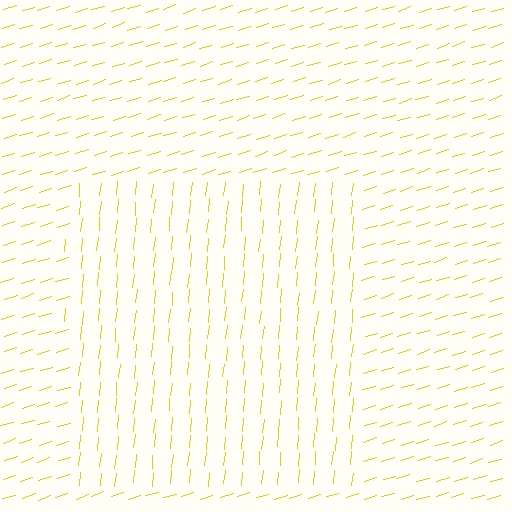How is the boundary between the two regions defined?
The boundary is defined purely by a change in line orientation (approximately 67 degrees difference). All lines are the same color and thickness.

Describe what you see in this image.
The image is filled with small yellow line segments. A rectangle region in the image has lines oriented differently from the surrounding lines, creating a visible texture boundary.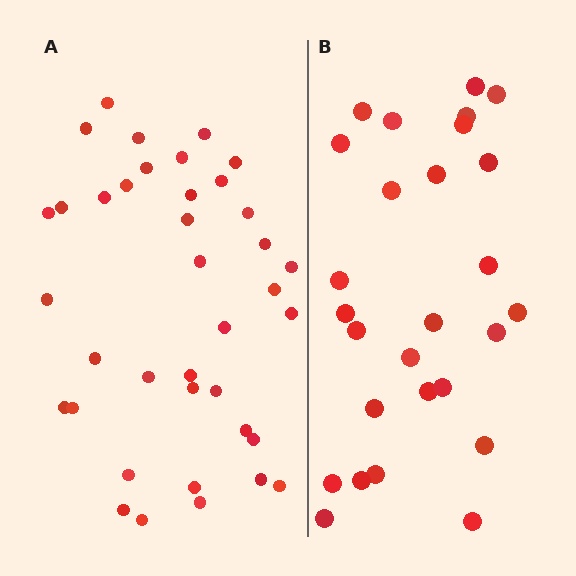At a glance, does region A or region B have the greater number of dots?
Region A (the left region) has more dots.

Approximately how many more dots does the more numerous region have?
Region A has roughly 12 or so more dots than region B.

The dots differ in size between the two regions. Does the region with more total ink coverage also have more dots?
No. Region B has more total ink coverage because its dots are larger, but region A actually contains more individual dots. Total area can be misleading — the number of items is what matters here.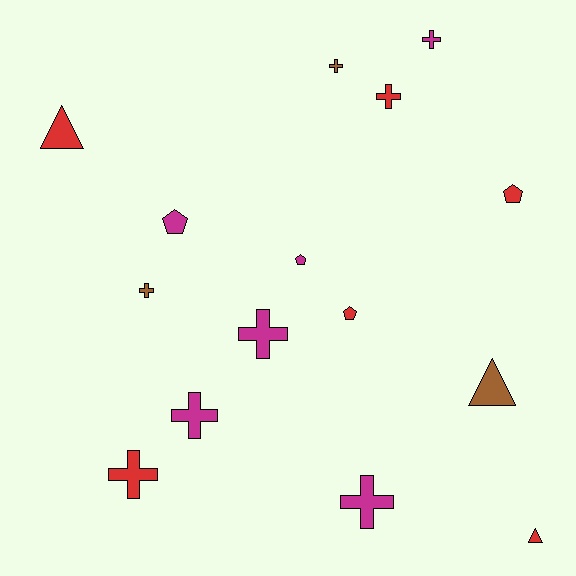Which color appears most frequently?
Red, with 6 objects.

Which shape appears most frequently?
Cross, with 8 objects.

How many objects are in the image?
There are 15 objects.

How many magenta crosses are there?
There are 4 magenta crosses.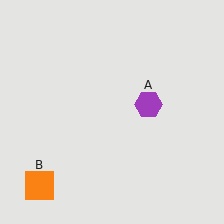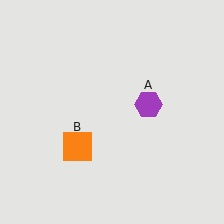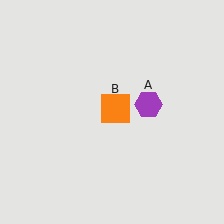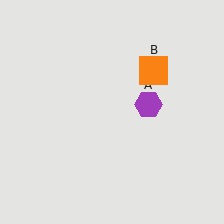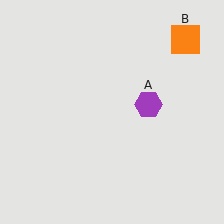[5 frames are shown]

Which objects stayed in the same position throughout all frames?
Purple hexagon (object A) remained stationary.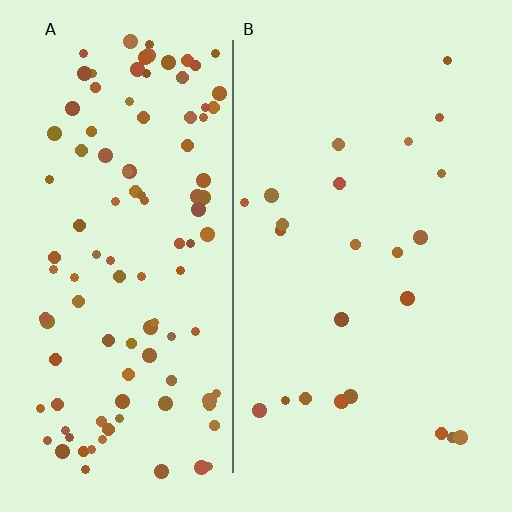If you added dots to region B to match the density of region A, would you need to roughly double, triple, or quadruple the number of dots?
Approximately quadruple.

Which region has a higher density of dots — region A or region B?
A (the left).